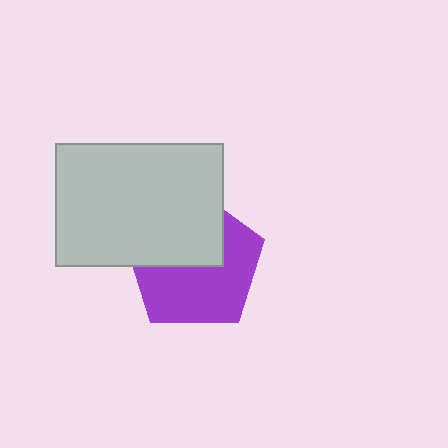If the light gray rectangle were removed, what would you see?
You would see the complete purple pentagon.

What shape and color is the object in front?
The object in front is a light gray rectangle.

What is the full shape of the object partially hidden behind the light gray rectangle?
The partially hidden object is a purple pentagon.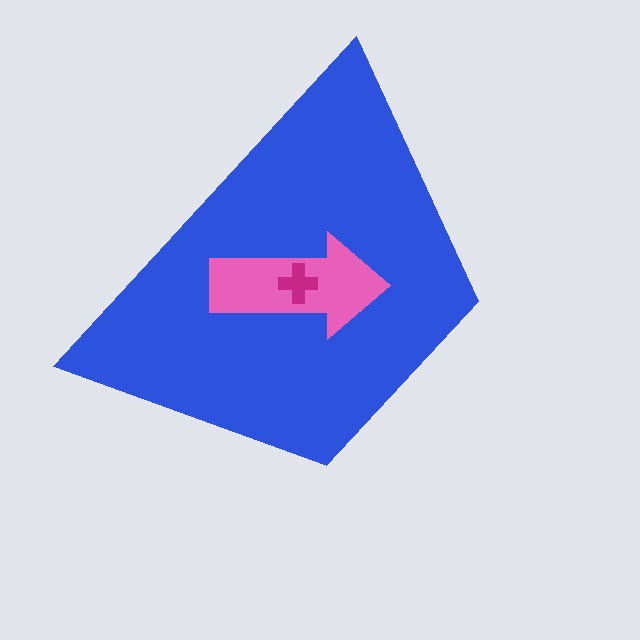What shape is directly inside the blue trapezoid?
The pink arrow.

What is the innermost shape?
The magenta cross.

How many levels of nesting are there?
3.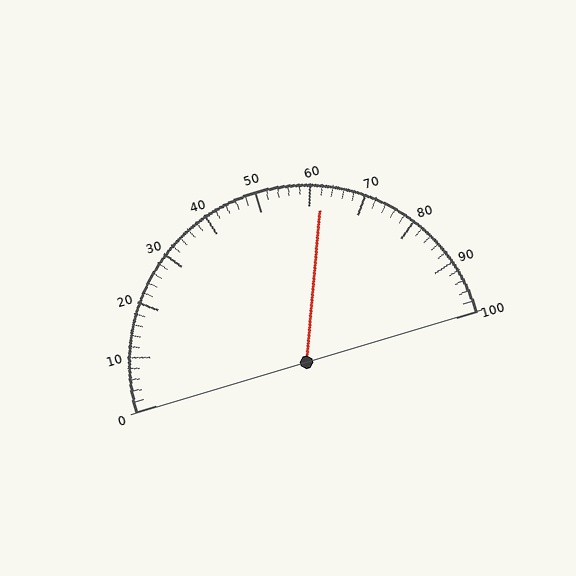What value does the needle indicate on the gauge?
The needle indicates approximately 62.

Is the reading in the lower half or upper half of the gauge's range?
The reading is in the upper half of the range (0 to 100).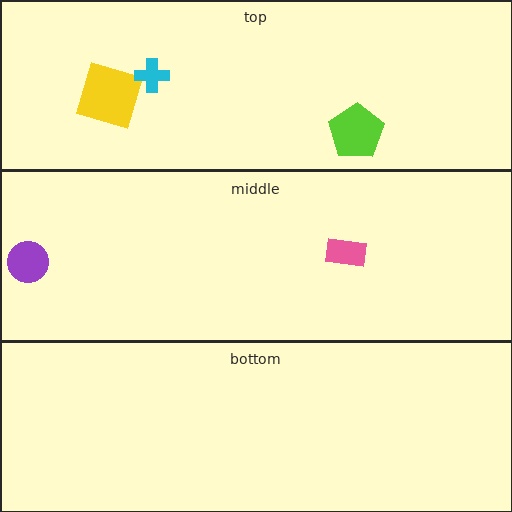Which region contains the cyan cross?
The top region.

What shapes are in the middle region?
The pink rectangle, the purple circle.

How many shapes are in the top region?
3.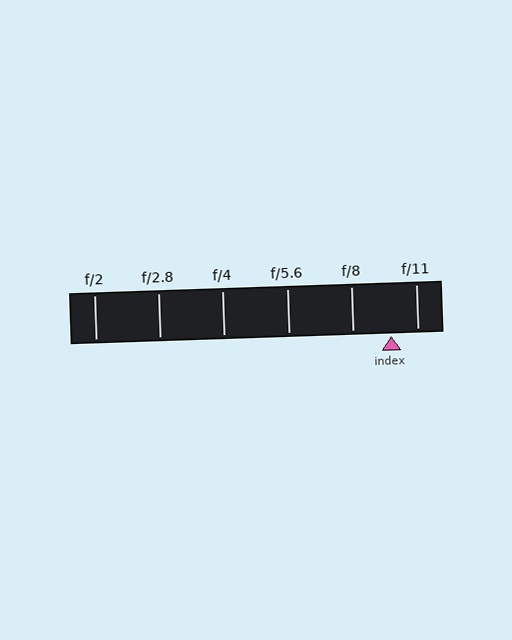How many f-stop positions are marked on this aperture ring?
There are 6 f-stop positions marked.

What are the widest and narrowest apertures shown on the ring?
The widest aperture shown is f/2 and the narrowest is f/11.